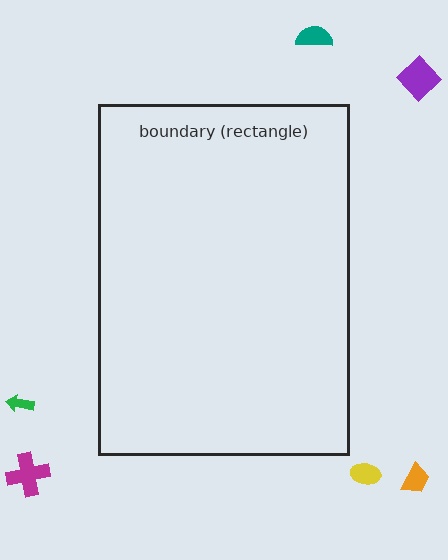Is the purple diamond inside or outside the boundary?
Outside.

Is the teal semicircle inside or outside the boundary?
Outside.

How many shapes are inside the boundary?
0 inside, 6 outside.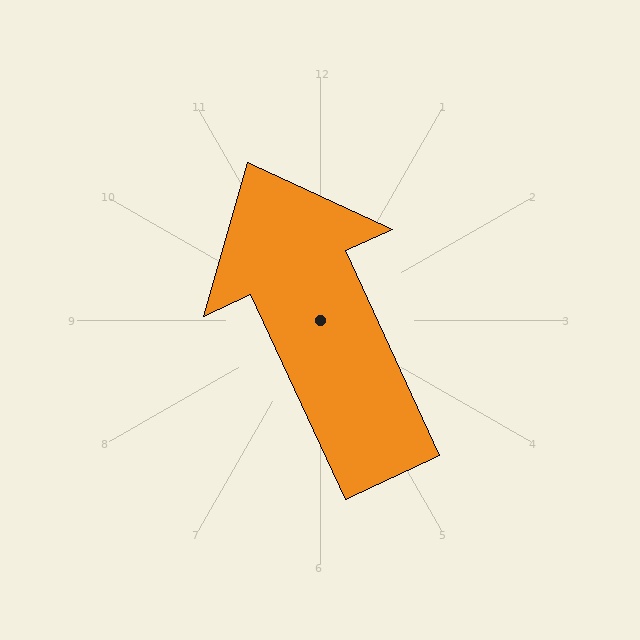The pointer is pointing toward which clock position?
Roughly 11 o'clock.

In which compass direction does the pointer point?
Northwest.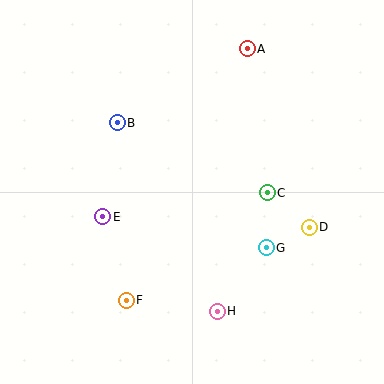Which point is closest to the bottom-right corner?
Point D is closest to the bottom-right corner.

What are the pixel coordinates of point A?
Point A is at (247, 49).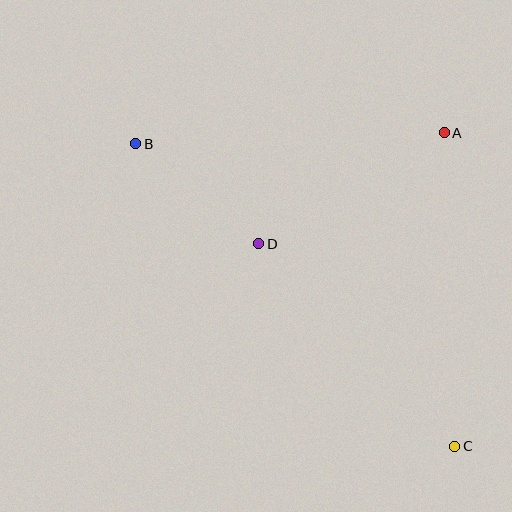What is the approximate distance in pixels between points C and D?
The distance between C and D is approximately 282 pixels.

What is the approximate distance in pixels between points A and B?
The distance between A and B is approximately 309 pixels.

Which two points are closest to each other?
Points B and D are closest to each other.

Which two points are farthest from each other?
Points B and C are farthest from each other.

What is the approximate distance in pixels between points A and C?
The distance between A and C is approximately 314 pixels.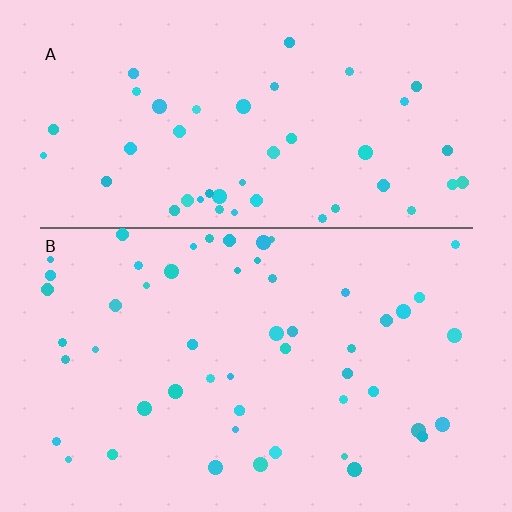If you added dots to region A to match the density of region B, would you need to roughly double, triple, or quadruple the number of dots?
Approximately double.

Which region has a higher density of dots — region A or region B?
B (the bottom).